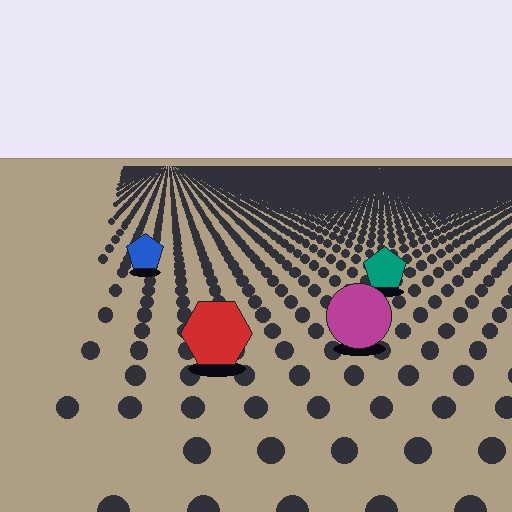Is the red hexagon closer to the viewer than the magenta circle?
Yes. The red hexagon is closer — you can tell from the texture gradient: the ground texture is coarser near it.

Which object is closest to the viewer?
The red hexagon is closest. The texture marks near it are larger and more spread out.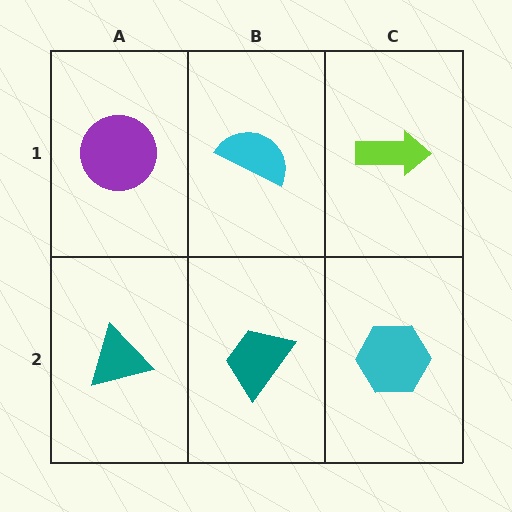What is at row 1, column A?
A purple circle.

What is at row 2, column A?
A teal triangle.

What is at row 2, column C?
A cyan hexagon.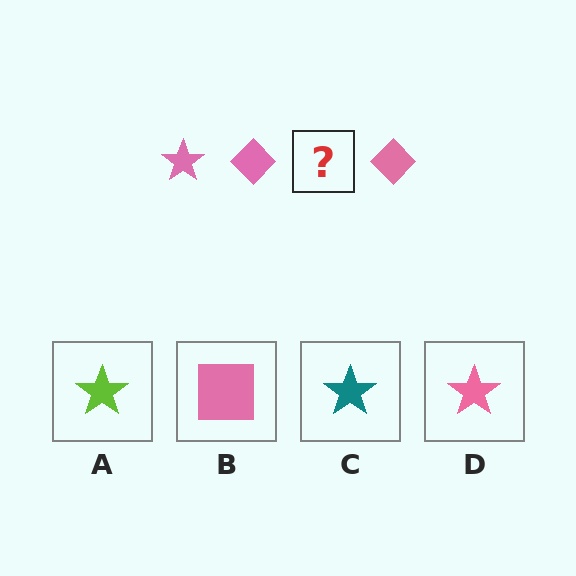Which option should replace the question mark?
Option D.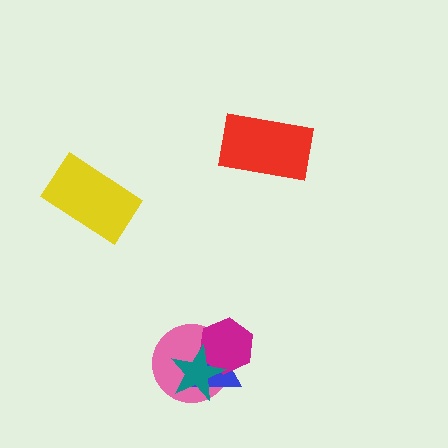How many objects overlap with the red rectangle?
0 objects overlap with the red rectangle.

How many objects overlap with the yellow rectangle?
0 objects overlap with the yellow rectangle.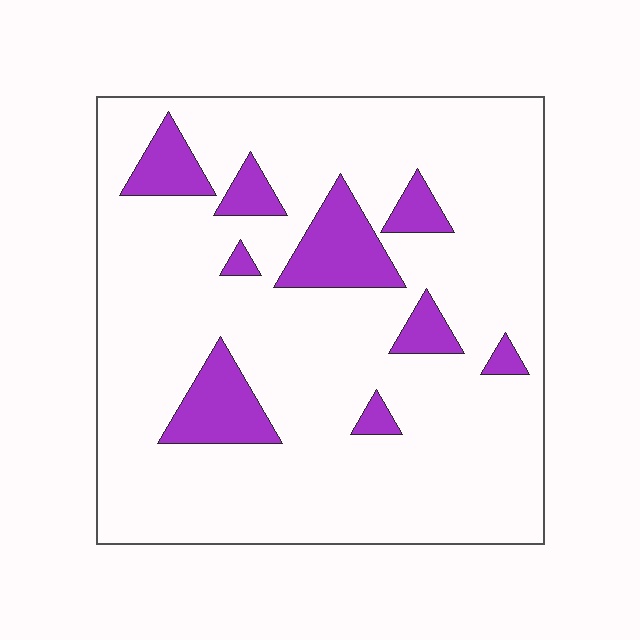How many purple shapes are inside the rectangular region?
9.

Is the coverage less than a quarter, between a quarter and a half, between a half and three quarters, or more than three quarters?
Less than a quarter.